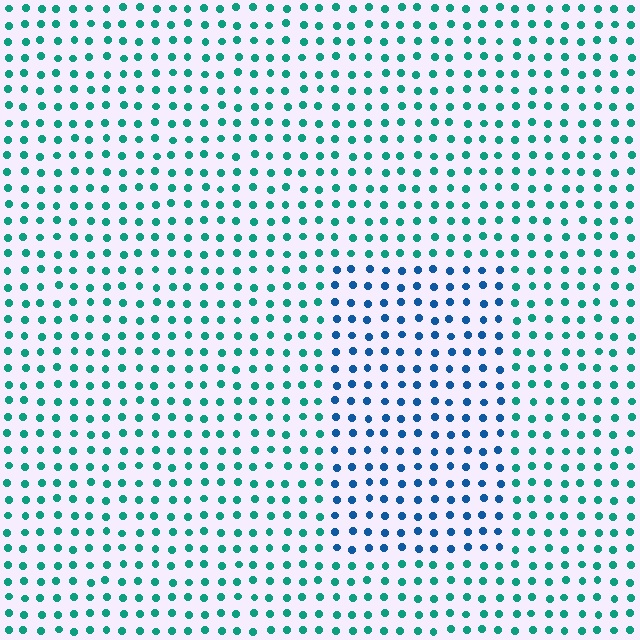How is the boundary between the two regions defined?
The boundary is defined purely by a slight shift in hue (about 41 degrees). Spacing, size, and orientation are identical on both sides.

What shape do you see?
I see a rectangle.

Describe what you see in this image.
The image is filled with small teal elements in a uniform arrangement. A rectangle-shaped region is visible where the elements are tinted to a slightly different hue, forming a subtle color boundary.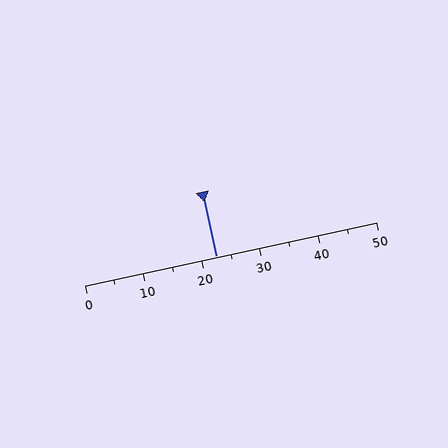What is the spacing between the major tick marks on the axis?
The major ticks are spaced 10 apart.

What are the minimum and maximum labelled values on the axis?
The axis runs from 0 to 50.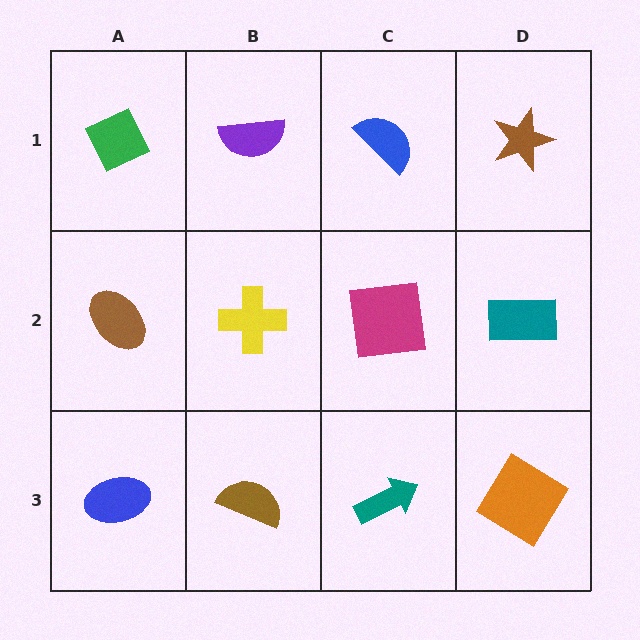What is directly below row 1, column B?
A yellow cross.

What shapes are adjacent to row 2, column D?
A brown star (row 1, column D), an orange diamond (row 3, column D), a magenta square (row 2, column C).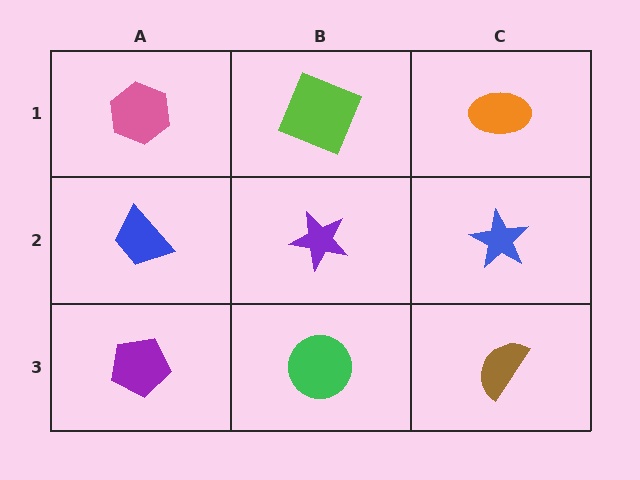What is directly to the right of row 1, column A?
A lime square.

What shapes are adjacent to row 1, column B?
A purple star (row 2, column B), a pink hexagon (row 1, column A), an orange ellipse (row 1, column C).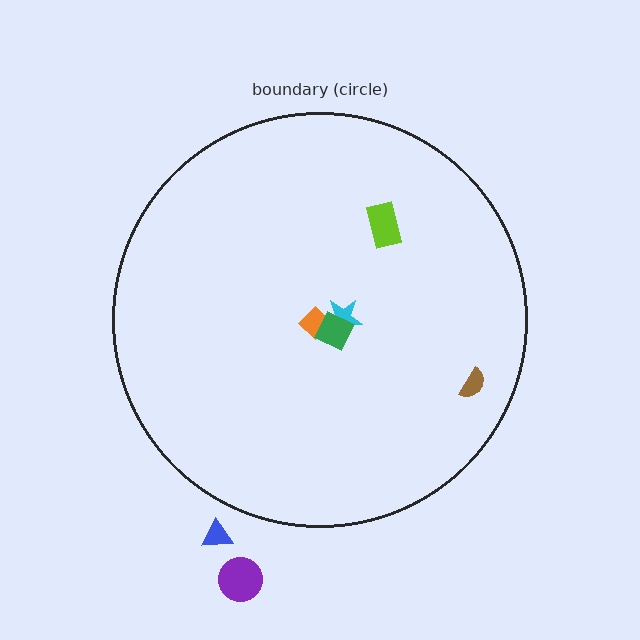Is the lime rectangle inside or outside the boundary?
Inside.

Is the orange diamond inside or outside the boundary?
Inside.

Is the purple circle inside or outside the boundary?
Outside.